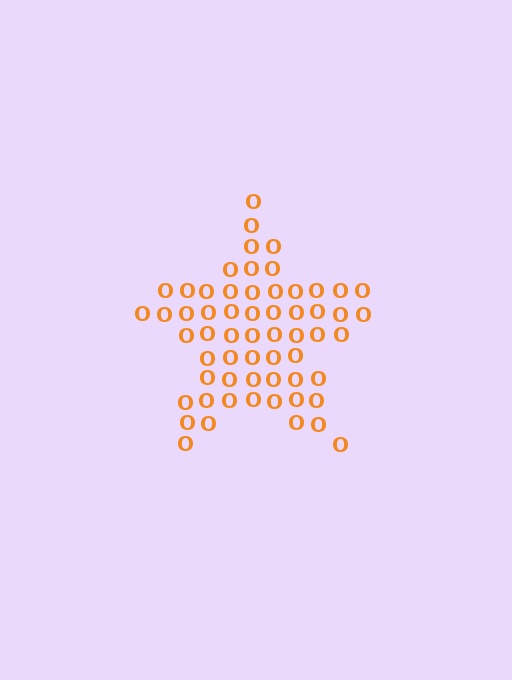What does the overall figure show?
The overall figure shows a star.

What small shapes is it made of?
It is made of small letter O's.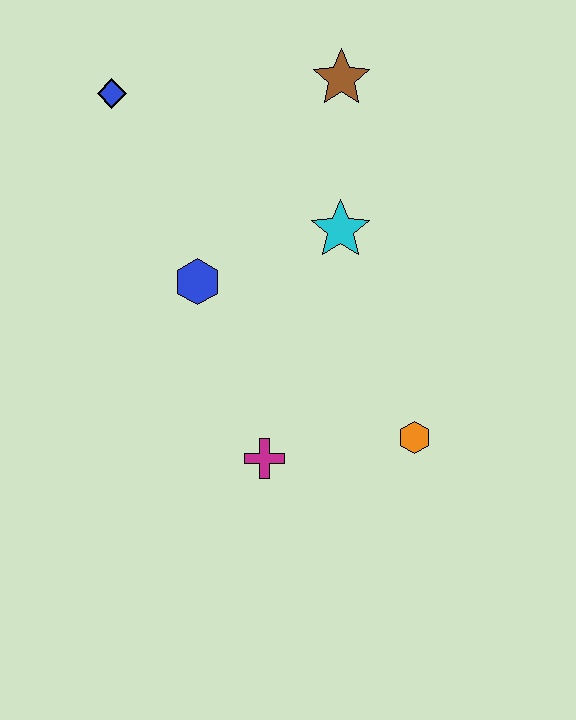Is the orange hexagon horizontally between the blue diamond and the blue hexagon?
No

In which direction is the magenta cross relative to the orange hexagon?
The magenta cross is to the left of the orange hexagon.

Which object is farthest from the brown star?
The magenta cross is farthest from the brown star.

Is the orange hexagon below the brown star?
Yes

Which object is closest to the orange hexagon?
The magenta cross is closest to the orange hexagon.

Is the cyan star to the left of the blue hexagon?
No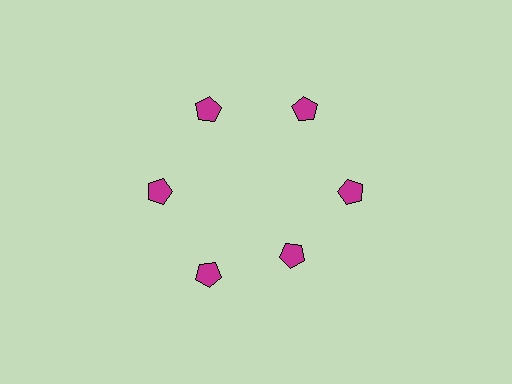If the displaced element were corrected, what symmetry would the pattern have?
It would have 6-fold rotational symmetry — the pattern would map onto itself every 60 degrees.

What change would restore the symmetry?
The symmetry would be restored by moving it outward, back onto the ring so that all 6 pentagons sit at equal angles and equal distance from the center.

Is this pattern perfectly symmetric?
No. The 6 magenta pentagons are arranged in a ring, but one element near the 5 o'clock position is pulled inward toward the center, breaking the 6-fold rotational symmetry.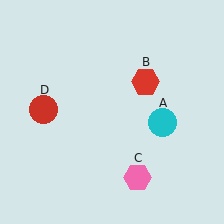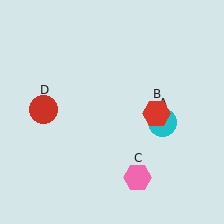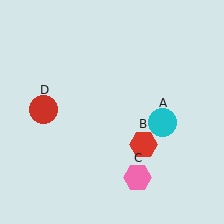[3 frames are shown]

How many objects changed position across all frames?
1 object changed position: red hexagon (object B).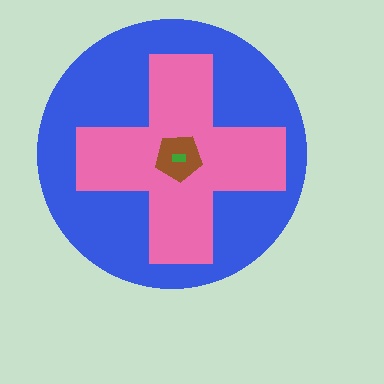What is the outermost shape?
The blue circle.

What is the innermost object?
The green rectangle.